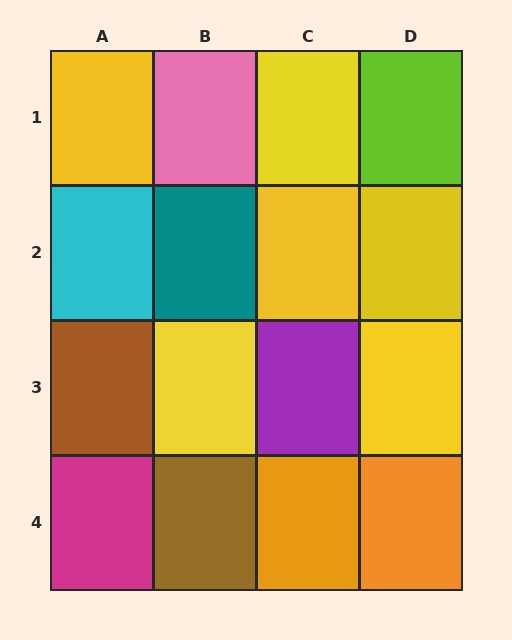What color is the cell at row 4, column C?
Orange.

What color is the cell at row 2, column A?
Cyan.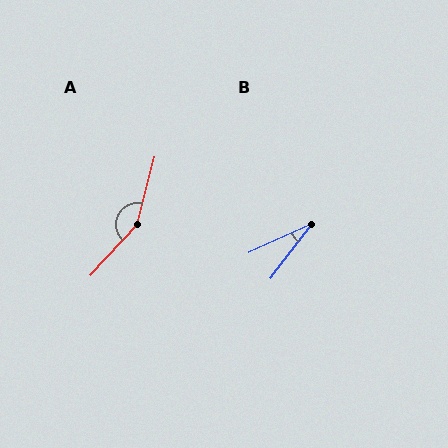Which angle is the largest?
A, at approximately 152 degrees.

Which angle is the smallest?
B, at approximately 28 degrees.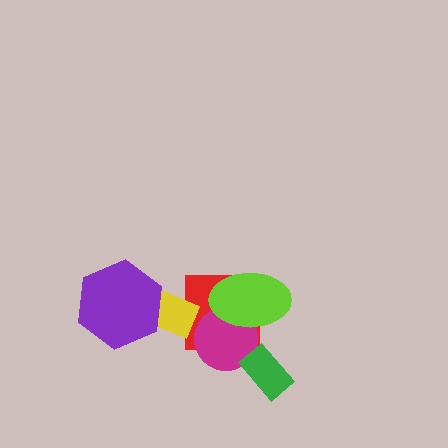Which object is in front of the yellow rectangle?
The purple hexagon is in front of the yellow rectangle.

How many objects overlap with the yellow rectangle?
2 objects overlap with the yellow rectangle.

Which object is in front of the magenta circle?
The lime ellipse is in front of the magenta circle.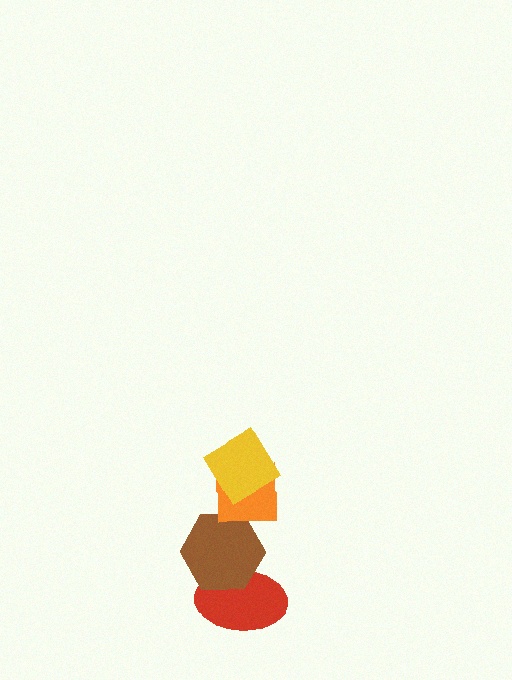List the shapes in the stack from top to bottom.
From top to bottom: the yellow diamond, the orange square, the brown hexagon, the red ellipse.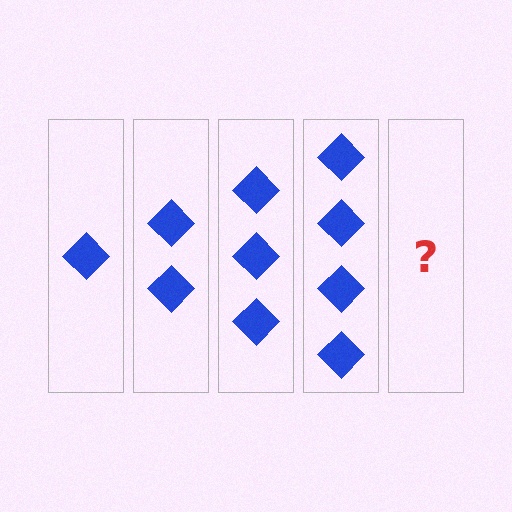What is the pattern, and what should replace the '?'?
The pattern is that each step adds one more diamond. The '?' should be 5 diamonds.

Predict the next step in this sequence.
The next step is 5 diamonds.